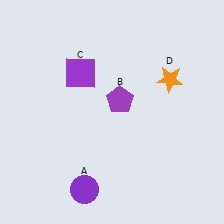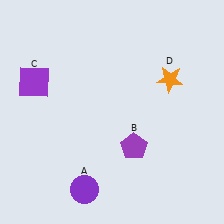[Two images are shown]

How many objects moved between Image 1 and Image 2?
2 objects moved between the two images.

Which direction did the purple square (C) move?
The purple square (C) moved left.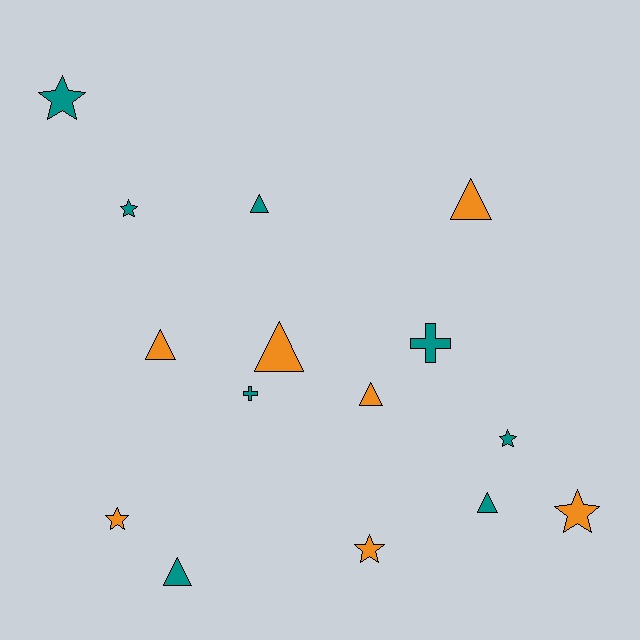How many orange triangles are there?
There are 4 orange triangles.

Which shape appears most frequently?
Triangle, with 7 objects.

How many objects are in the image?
There are 15 objects.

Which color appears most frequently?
Teal, with 8 objects.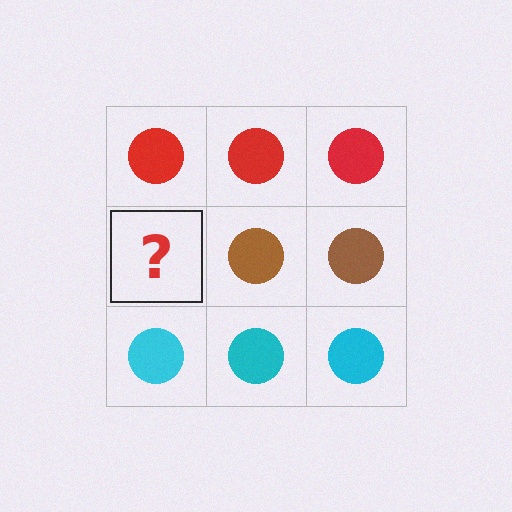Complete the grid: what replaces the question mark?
The question mark should be replaced with a brown circle.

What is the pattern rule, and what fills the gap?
The rule is that each row has a consistent color. The gap should be filled with a brown circle.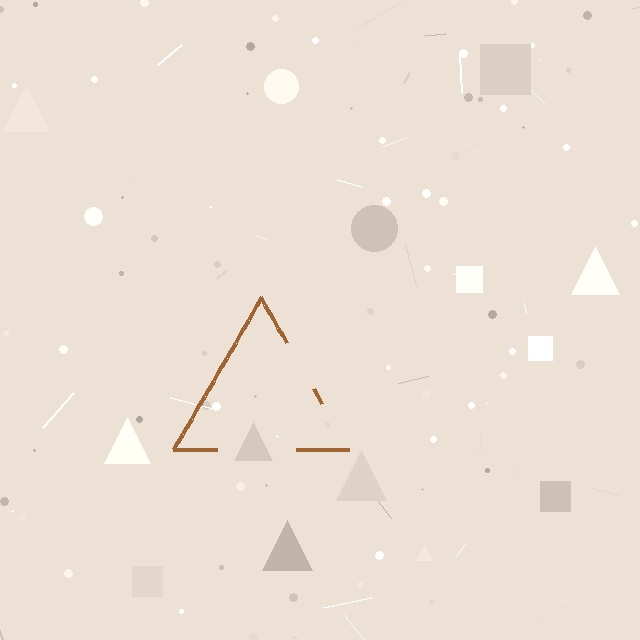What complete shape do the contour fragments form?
The contour fragments form a triangle.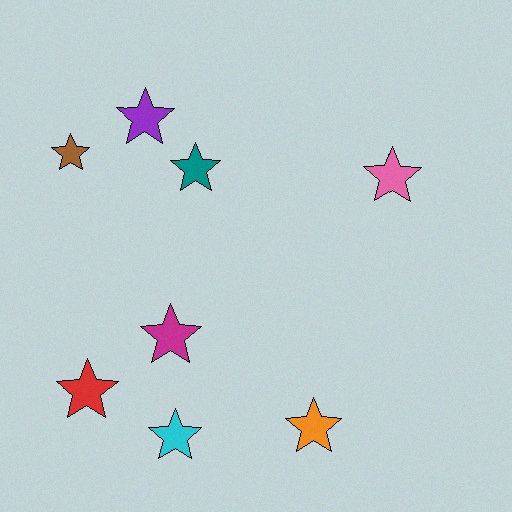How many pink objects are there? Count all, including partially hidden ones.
There is 1 pink object.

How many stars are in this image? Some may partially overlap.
There are 8 stars.